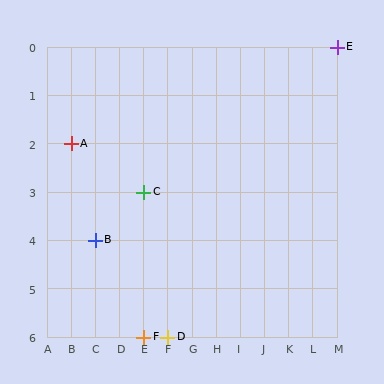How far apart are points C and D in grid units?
Points C and D are 1 column and 3 rows apart (about 3.2 grid units diagonally).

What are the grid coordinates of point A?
Point A is at grid coordinates (B, 2).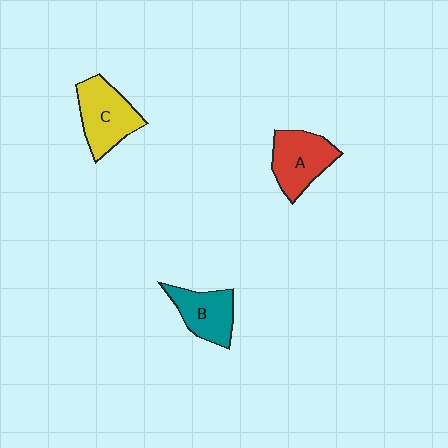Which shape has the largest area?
Shape C (yellow).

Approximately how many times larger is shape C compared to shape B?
Approximately 1.2 times.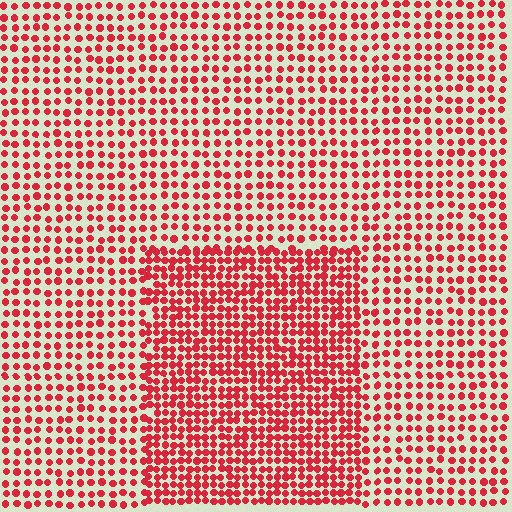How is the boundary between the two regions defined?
The boundary is defined by a change in element density (approximately 1.7x ratio). All elements are the same color, size, and shape.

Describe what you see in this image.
The image contains small red elements arranged at two different densities. A rectangle-shaped region is visible where the elements are more densely packed than the surrounding area.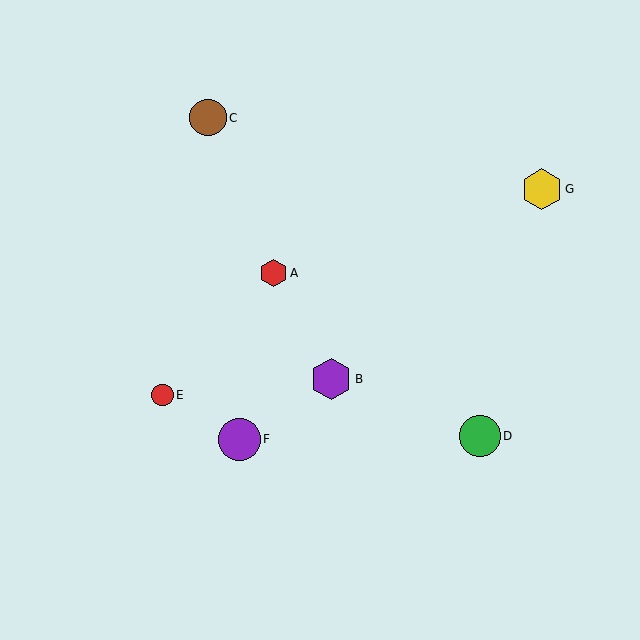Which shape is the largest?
The purple circle (labeled F) is the largest.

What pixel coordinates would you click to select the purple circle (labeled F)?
Click at (239, 439) to select the purple circle F.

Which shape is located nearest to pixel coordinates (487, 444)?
The green circle (labeled D) at (480, 436) is nearest to that location.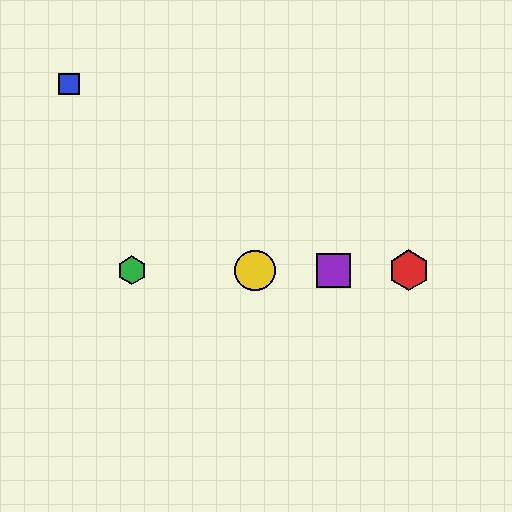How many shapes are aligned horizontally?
4 shapes (the red hexagon, the green hexagon, the yellow circle, the purple square) are aligned horizontally.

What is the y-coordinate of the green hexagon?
The green hexagon is at y≈270.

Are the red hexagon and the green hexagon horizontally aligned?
Yes, both are at y≈270.